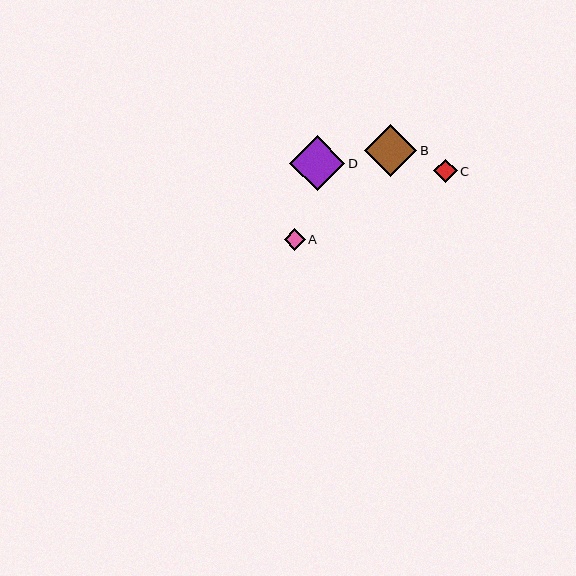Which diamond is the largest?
Diamond D is the largest with a size of approximately 55 pixels.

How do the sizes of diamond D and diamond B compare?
Diamond D and diamond B are approximately the same size.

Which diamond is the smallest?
Diamond A is the smallest with a size of approximately 21 pixels.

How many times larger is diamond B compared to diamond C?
Diamond B is approximately 2.2 times the size of diamond C.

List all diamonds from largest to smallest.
From largest to smallest: D, B, C, A.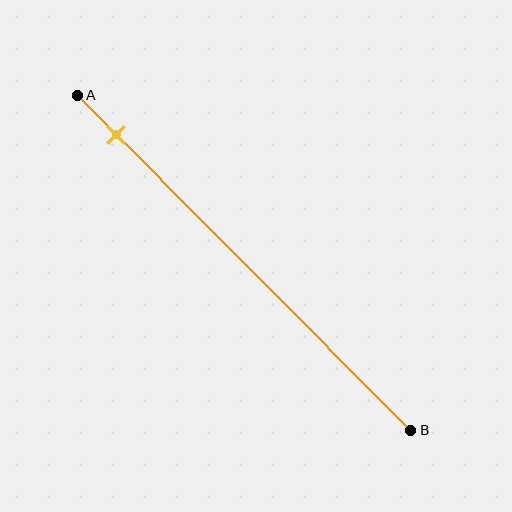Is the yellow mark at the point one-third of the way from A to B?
No, the mark is at about 10% from A, not at the 33% one-third point.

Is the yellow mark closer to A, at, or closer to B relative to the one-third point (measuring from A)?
The yellow mark is closer to point A than the one-third point of segment AB.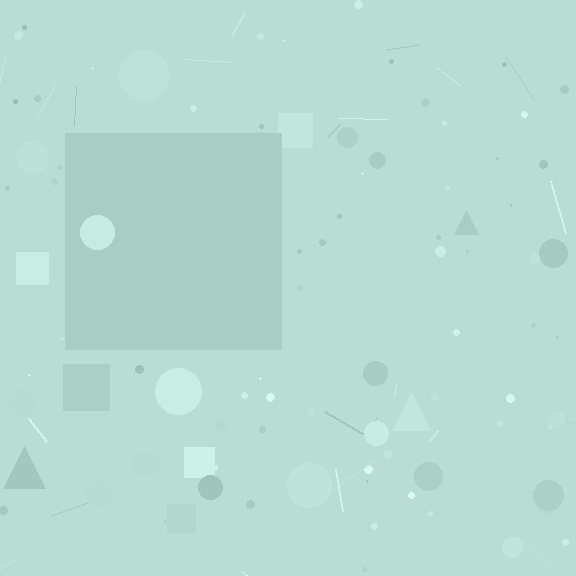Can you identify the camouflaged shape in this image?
The camouflaged shape is a square.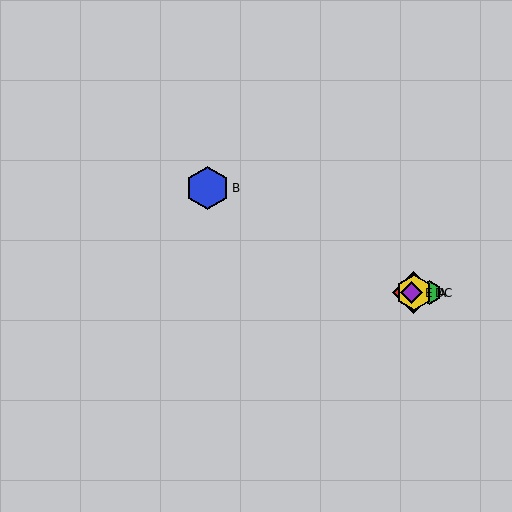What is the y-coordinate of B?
Object B is at y≈188.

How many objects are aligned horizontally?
4 objects (A, C, D, E) are aligned horizontally.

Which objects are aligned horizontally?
Objects A, C, D, E are aligned horizontally.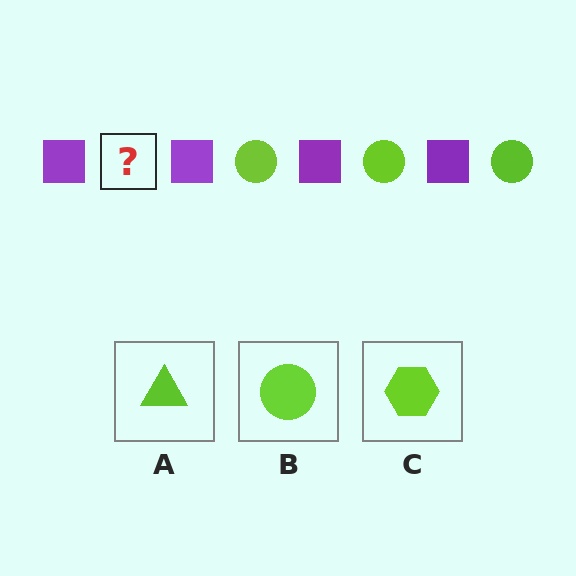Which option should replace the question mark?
Option B.